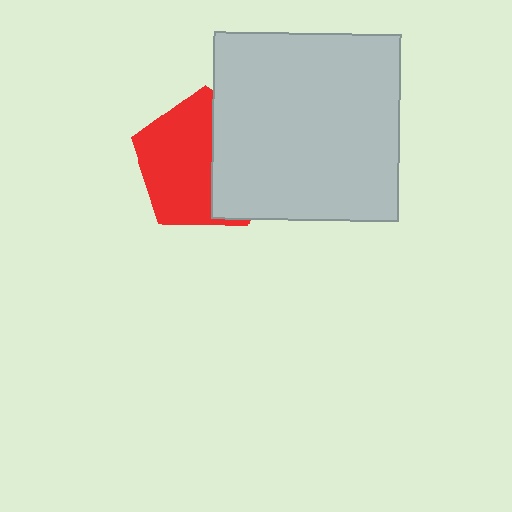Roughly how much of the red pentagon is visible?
About half of it is visible (roughly 58%).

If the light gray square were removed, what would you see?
You would see the complete red pentagon.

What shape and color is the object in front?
The object in front is a light gray square.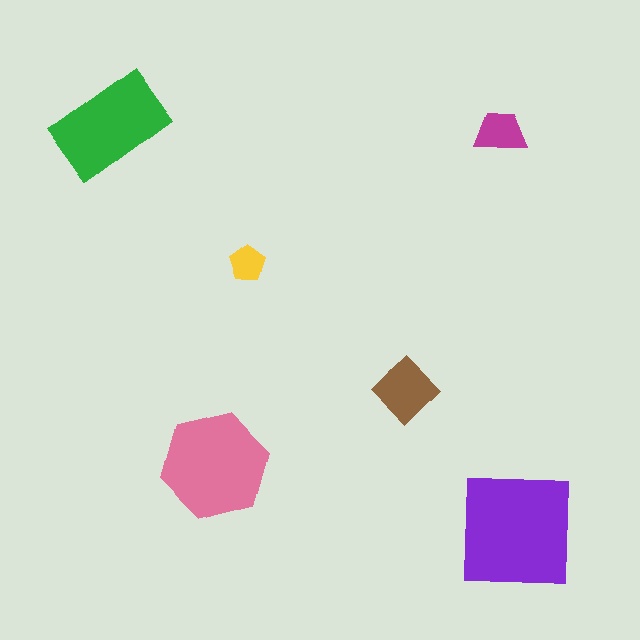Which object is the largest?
The purple square.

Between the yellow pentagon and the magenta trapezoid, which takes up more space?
The magenta trapezoid.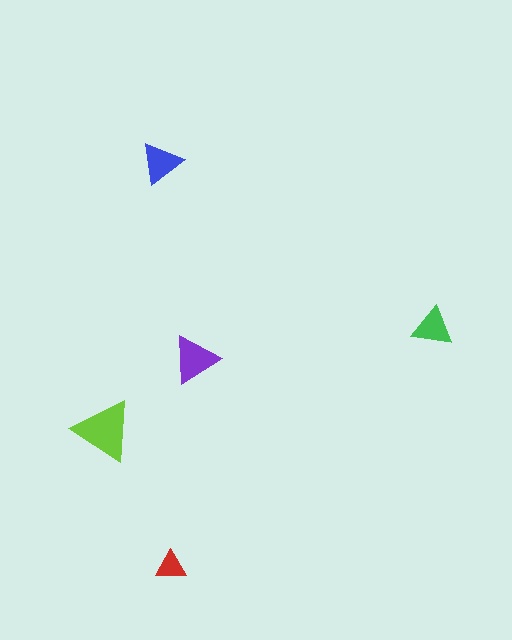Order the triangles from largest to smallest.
the lime one, the purple one, the blue one, the green one, the red one.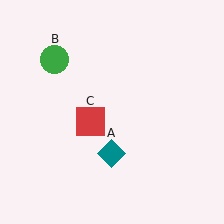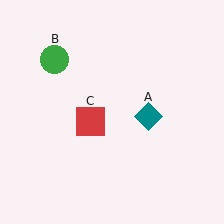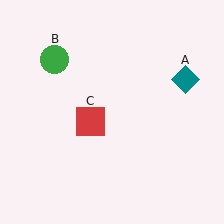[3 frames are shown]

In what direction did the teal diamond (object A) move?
The teal diamond (object A) moved up and to the right.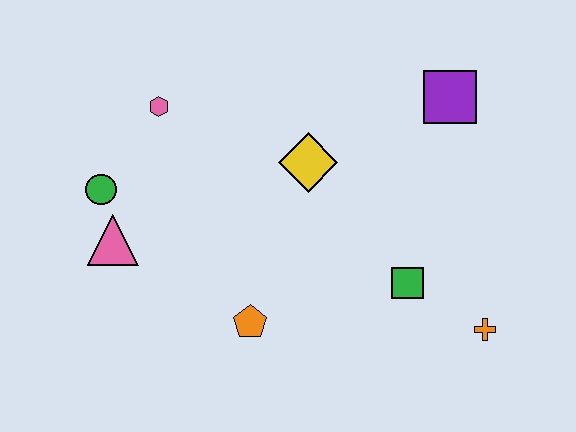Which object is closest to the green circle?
The pink triangle is closest to the green circle.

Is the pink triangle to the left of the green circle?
No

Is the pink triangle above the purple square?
No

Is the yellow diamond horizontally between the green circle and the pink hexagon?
No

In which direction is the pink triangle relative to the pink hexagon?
The pink triangle is below the pink hexagon.